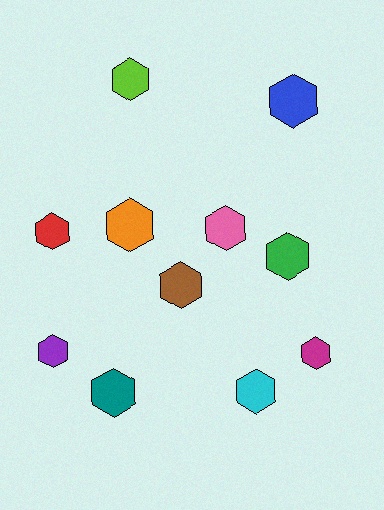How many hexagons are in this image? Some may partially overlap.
There are 11 hexagons.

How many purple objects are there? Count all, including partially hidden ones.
There is 1 purple object.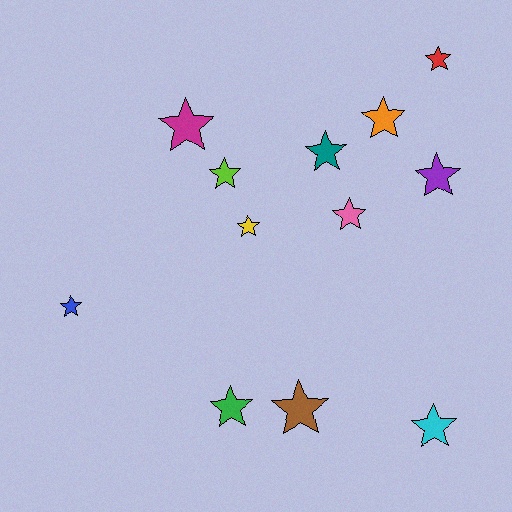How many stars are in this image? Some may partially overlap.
There are 12 stars.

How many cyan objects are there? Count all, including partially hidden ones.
There is 1 cyan object.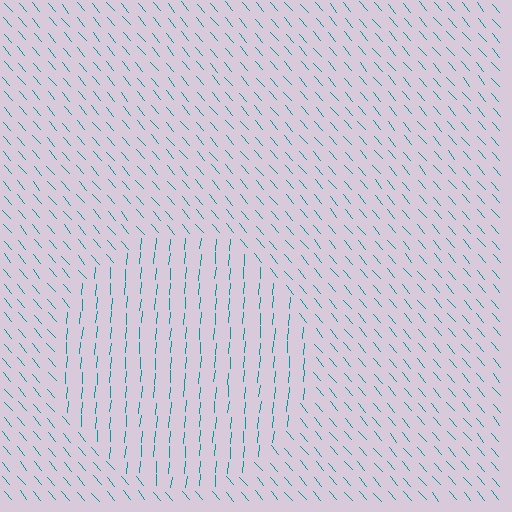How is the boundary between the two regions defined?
The boundary is defined purely by a change in line orientation (approximately 45 degrees difference). All lines are the same color and thickness.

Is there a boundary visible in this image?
Yes, there is a texture boundary formed by a change in line orientation.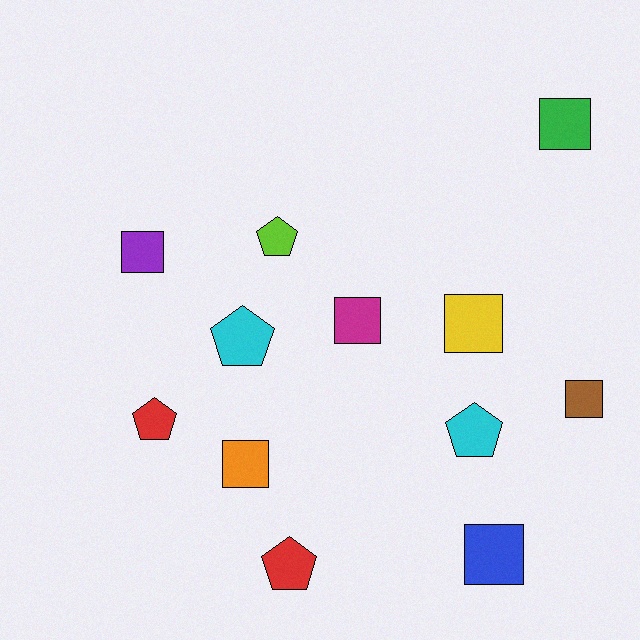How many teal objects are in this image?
There are no teal objects.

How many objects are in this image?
There are 12 objects.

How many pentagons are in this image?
There are 5 pentagons.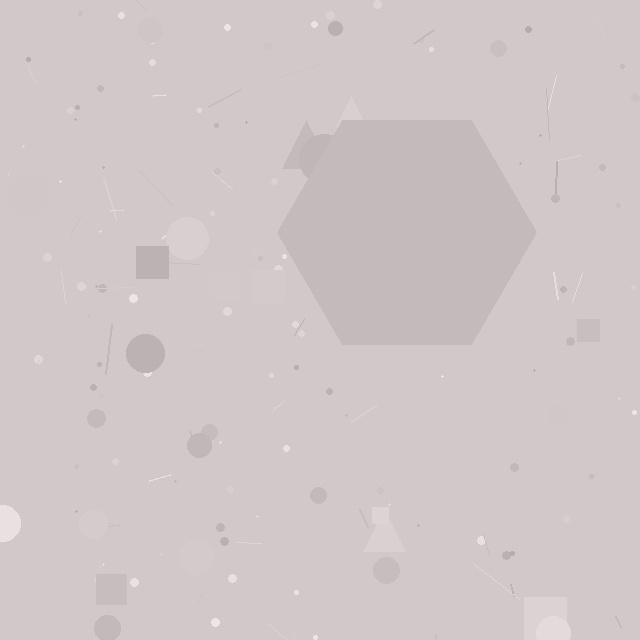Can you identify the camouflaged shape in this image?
The camouflaged shape is a hexagon.